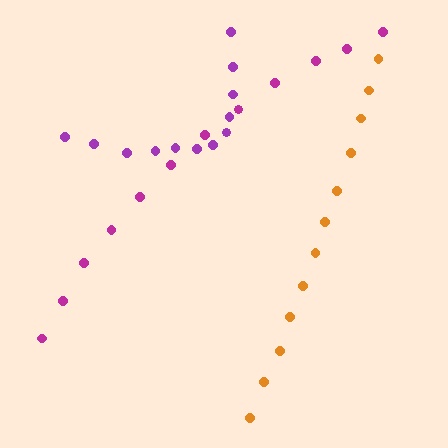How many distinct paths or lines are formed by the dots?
There are 3 distinct paths.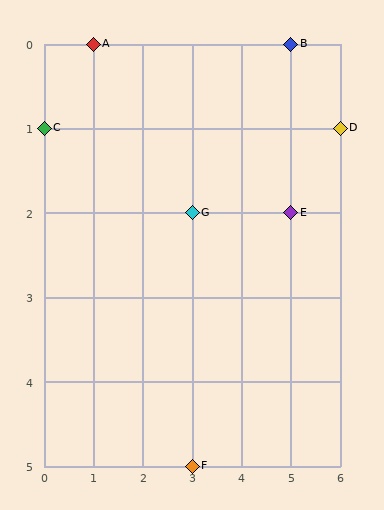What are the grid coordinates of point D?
Point D is at grid coordinates (6, 1).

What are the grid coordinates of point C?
Point C is at grid coordinates (0, 1).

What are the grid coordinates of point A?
Point A is at grid coordinates (1, 0).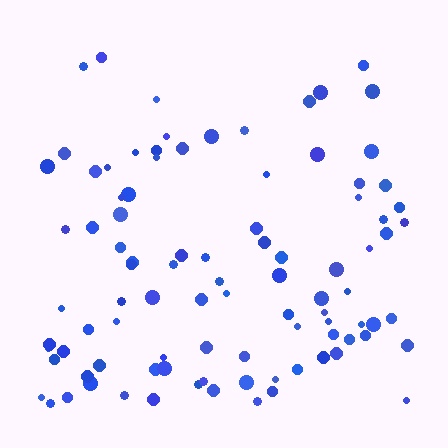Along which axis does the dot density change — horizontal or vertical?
Vertical.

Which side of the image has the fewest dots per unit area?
The top.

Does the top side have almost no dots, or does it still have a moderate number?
Still a moderate number, just noticeably fewer than the bottom.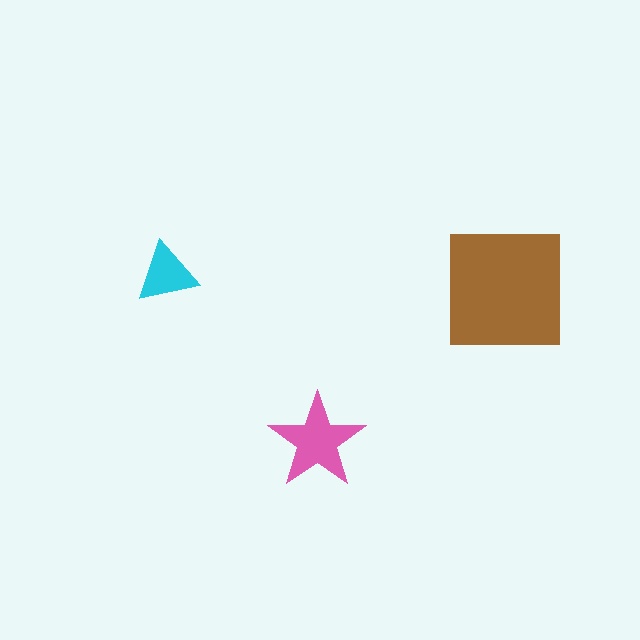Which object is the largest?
The brown square.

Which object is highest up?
The cyan triangle is topmost.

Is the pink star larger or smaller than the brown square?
Smaller.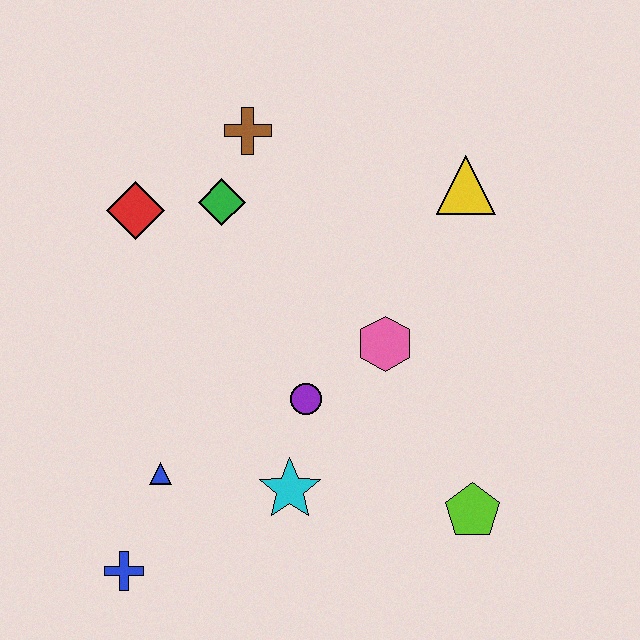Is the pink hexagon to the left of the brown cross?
No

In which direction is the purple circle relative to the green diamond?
The purple circle is below the green diamond.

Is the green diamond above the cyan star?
Yes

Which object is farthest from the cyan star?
The brown cross is farthest from the cyan star.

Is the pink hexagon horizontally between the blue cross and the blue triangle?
No